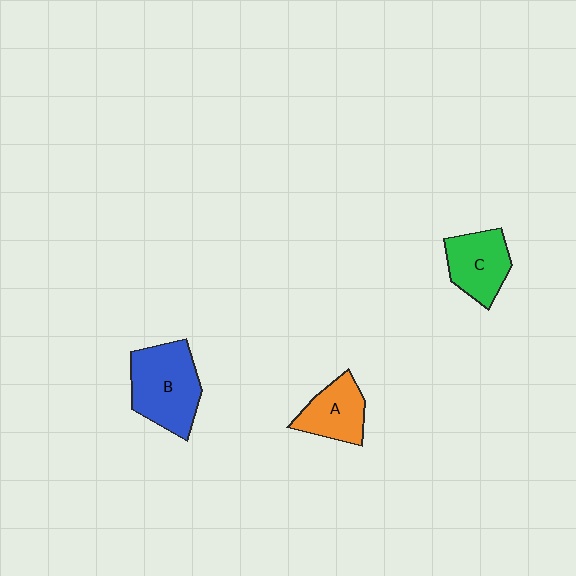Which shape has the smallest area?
Shape A (orange).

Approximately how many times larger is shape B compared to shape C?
Approximately 1.4 times.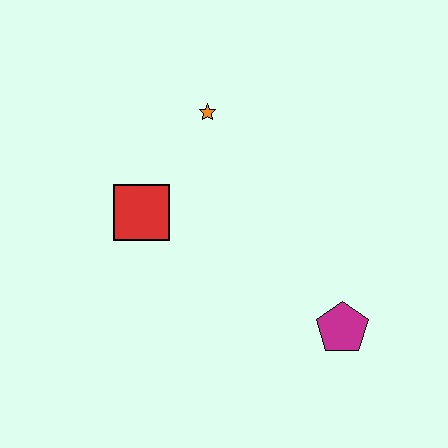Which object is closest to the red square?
The orange star is closest to the red square.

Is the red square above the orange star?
No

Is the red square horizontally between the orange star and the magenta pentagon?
No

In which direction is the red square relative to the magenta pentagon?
The red square is to the left of the magenta pentagon.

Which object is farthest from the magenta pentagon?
The orange star is farthest from the magenta pentagon.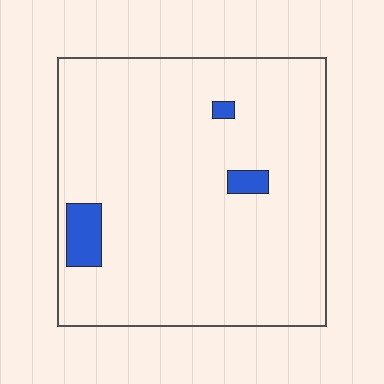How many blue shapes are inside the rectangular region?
3.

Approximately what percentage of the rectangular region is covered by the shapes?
Approximately 5%.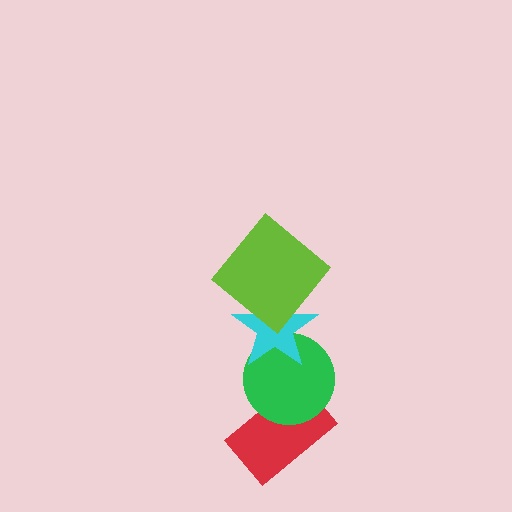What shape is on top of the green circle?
The cyan star is on top of the green circle.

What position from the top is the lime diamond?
The lime diamond is 1st from the top.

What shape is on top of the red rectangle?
The green circle is on top of the red rectangle.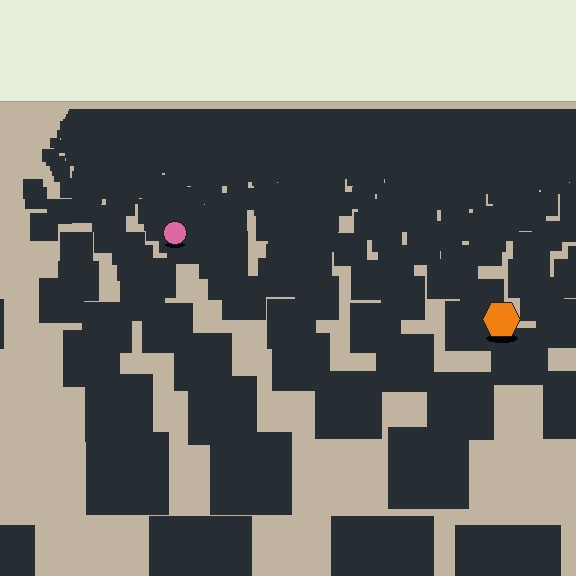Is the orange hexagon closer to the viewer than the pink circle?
Yes. The orange hexagon is closer — you can tell from the texture gradient: the ground texture is coarser near it.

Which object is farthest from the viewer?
The pink circle is farthest from the viewer. It appears smaller and the ground texture around it is denser.